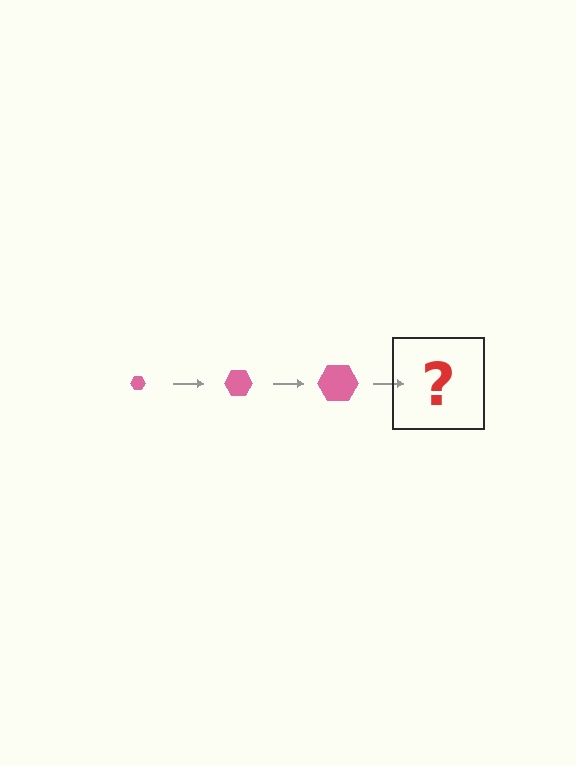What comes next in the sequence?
The next element should be a pink hexagon, larger than the previous one.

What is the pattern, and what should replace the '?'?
The pattern is that the hexagon gets progressively larger each step. The '?' should be a pink hexagon, larger than the previous one.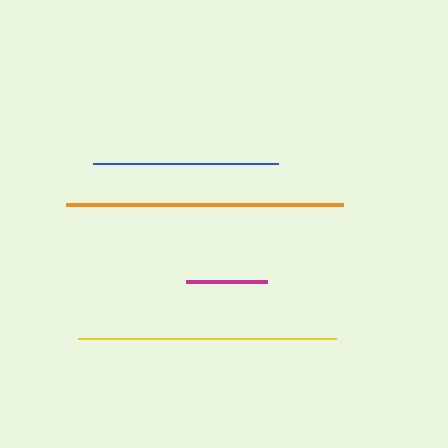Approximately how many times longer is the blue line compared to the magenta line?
The blue line is approximately 2.3 times the length of the magenta line.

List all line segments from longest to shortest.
From longest to shortest: orange, yellow, blue, magenta.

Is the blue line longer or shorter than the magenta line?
The blue line is longer than the magenta line.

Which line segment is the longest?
The orange line is the longest at approximately 276 pixels.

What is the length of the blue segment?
The blue segment is approximately 184 pixels long.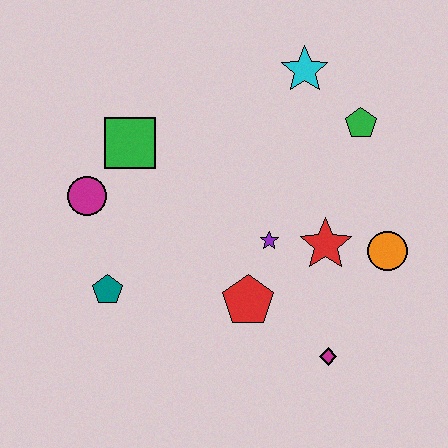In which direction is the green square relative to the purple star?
The green square is to the left of the purple star.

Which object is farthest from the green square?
The magenta diamond is farthest from the green square.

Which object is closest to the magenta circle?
The green square is closest to the magenta circle.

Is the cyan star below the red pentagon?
No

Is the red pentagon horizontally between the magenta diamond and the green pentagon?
No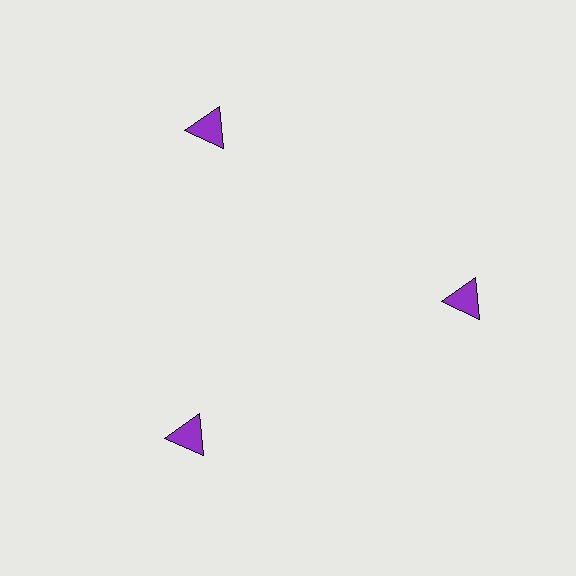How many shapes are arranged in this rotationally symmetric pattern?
There are 3 shapes, arranged in 3 groups of 1.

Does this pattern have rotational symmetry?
Yes, this pattern has 3-fold rotational symmetry. It looks the same after rotating 120 degrees around the center.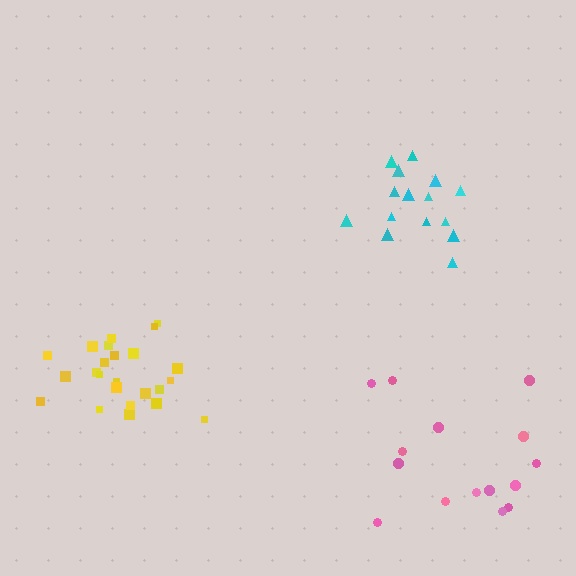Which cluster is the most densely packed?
Yellow.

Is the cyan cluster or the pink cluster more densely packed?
Cyan.